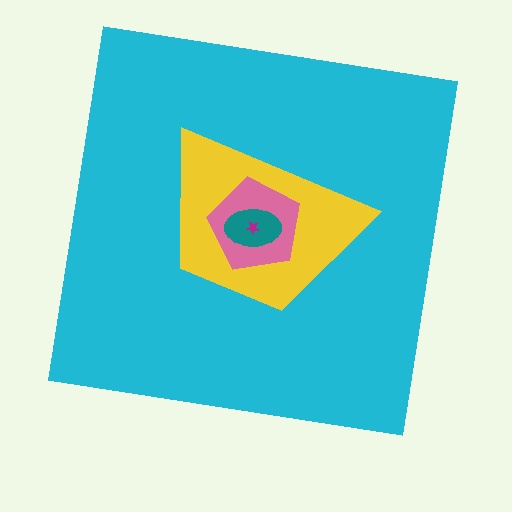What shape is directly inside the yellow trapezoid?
The pink pentagon.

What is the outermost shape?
The cyan square.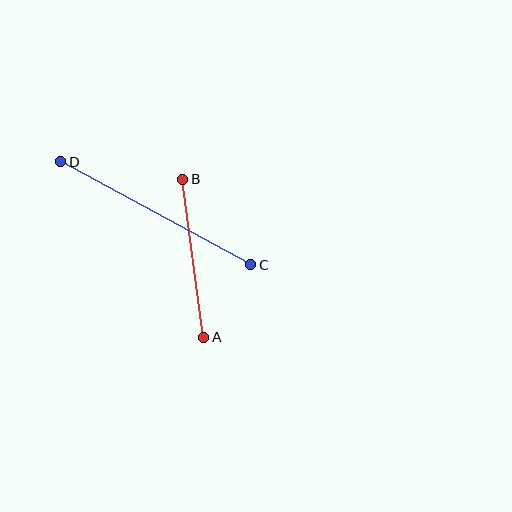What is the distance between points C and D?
The distance is approximately 216 pixels.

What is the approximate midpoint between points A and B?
The midpoint is at approximately (193, 258) pixels.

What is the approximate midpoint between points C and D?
The midpoint is at approximately (156, 213) pixels.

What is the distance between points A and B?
The distance is approximately 160 pixels.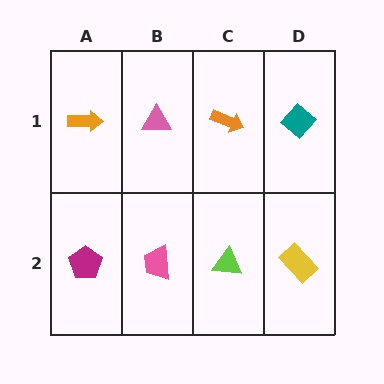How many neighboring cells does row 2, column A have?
2.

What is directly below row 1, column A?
A magenta pentagon.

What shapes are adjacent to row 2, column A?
An orange arrow (row 1, column A), a pink trapezoid (row 2, column B).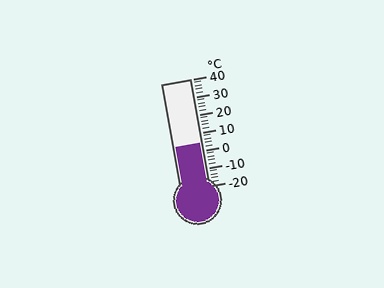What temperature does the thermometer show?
The thermometer shows approximately 4°C.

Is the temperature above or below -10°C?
The temperature is above -10°C.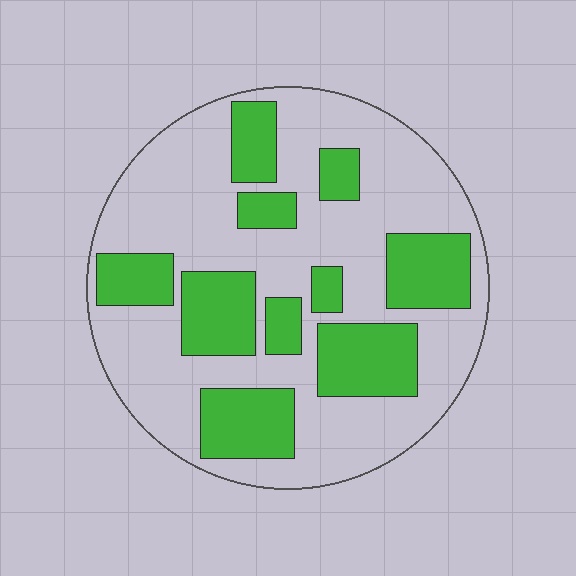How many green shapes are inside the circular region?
10.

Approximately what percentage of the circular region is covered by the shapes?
Approximately 35%.